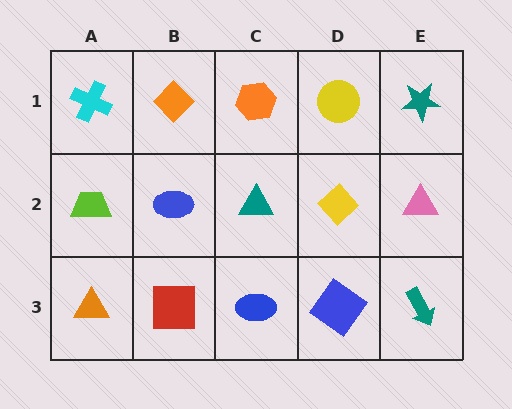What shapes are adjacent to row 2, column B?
An orange diamond (row 1, column B), a red square (row 3, column B), a lime trapezoid (row 2, column A), a teal triangle (row 2, column C).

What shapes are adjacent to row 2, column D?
A yellow circle (row 1, column D), a blue diamond (row 3, column D), a teal triangle (row 2, column C), a pink triangle (row 2, column E).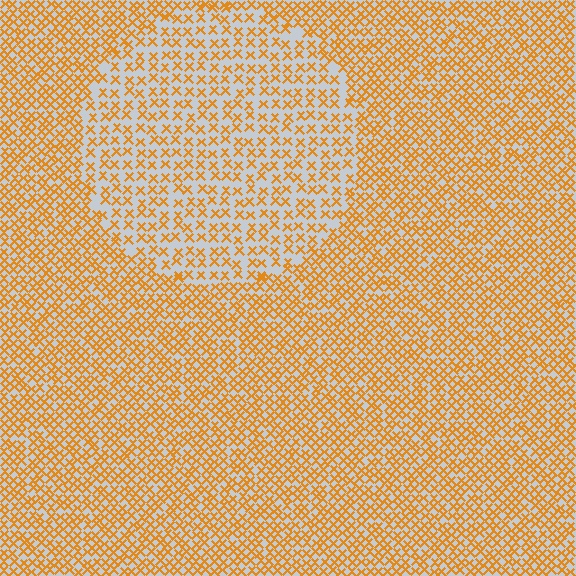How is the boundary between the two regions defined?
The boundary is defined by a change in element density (approximately 1.8x ratio). All elements are the same color, size, and shape.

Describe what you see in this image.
The image contains small orange elements arranged at two different densities. A circle-shaped region is visible where the elements are less densely packed than the surrounding area.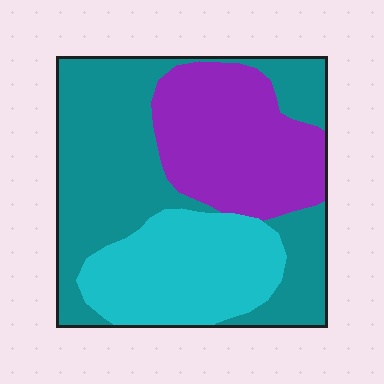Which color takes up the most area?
Teal, at roughly 45%.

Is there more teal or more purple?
Teal.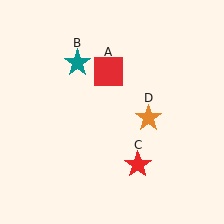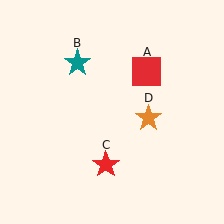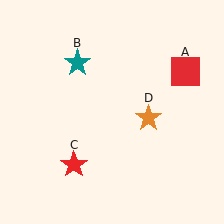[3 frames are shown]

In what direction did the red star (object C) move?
The red star (object C) moved left.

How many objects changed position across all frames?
2 objects changed position: red square (object A), red star (object C).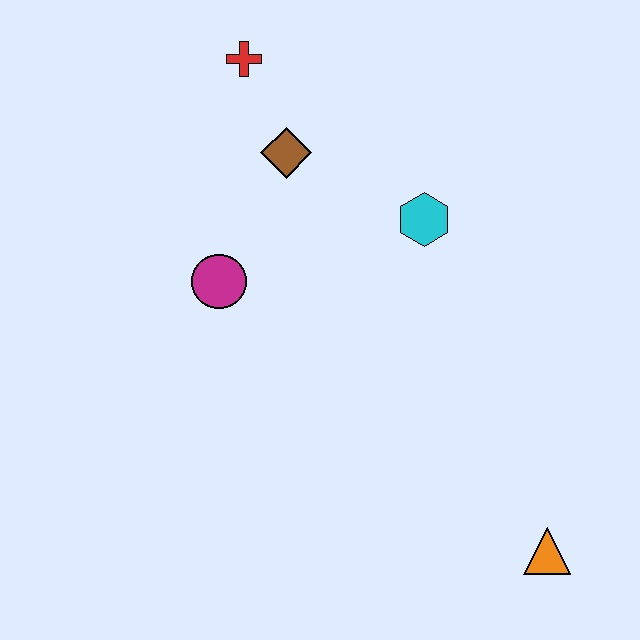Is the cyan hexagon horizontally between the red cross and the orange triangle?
Yes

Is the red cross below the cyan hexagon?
No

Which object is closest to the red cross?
The brown diamond is closest to the red cross.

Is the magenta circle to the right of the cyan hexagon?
No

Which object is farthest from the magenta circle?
The orange triangle is farthest from the magenta circle.